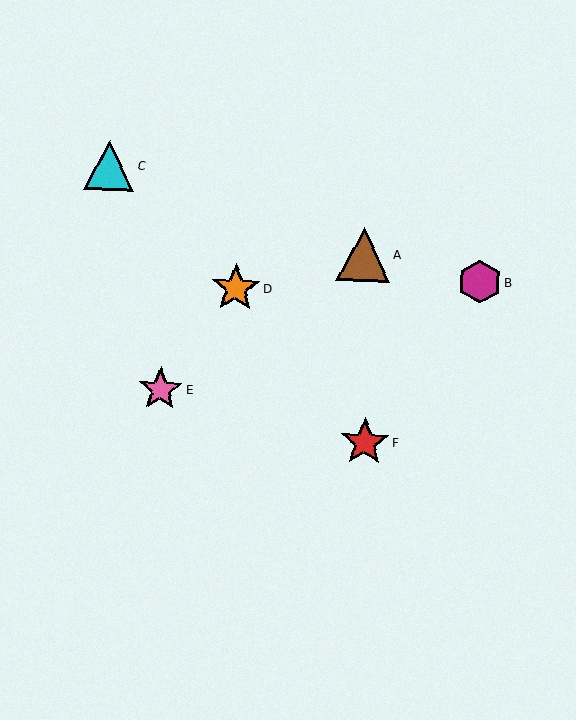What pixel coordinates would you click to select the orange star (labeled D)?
Click at (236, 288) to select the orange star D.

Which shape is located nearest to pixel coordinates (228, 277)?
The orange star (labeled D) at (236, 288) is nearest to that location.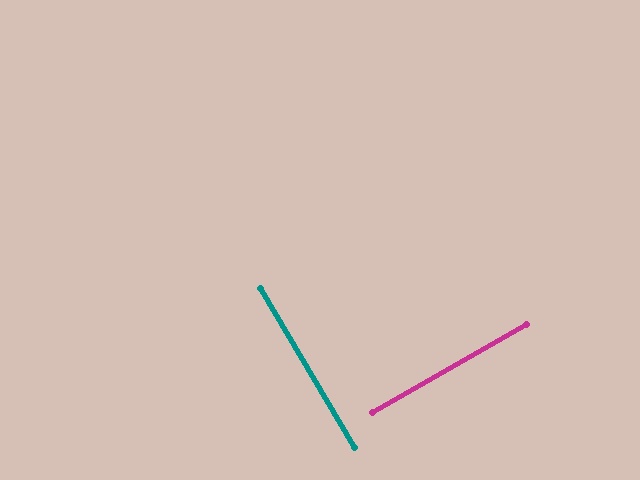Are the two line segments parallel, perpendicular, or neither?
Perpendicular — they meet at approximately 89°.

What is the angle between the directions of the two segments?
Approximately 89 degrees.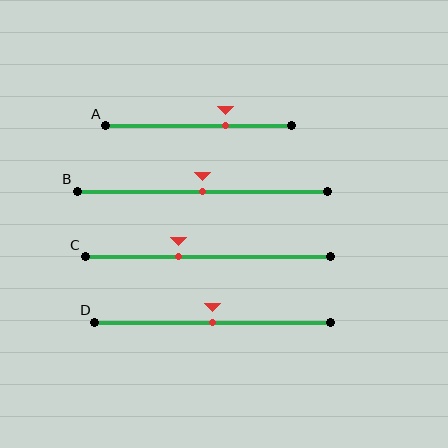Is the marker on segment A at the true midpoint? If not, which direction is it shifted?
No, the marker on segment A is shifted to the right by about 14% of the segment length.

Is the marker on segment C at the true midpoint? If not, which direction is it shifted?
No, the marker on segment C is shifted to the left by about 12% of the segment length.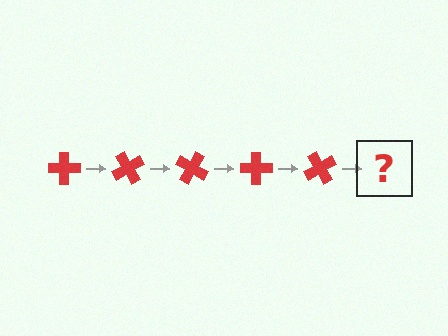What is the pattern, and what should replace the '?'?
The pattern is that the cross rotates 60 degrees each step. The '?' should be a red cross rotated 300 degrees.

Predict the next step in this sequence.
The next step is a red cross rotated 300 degrees.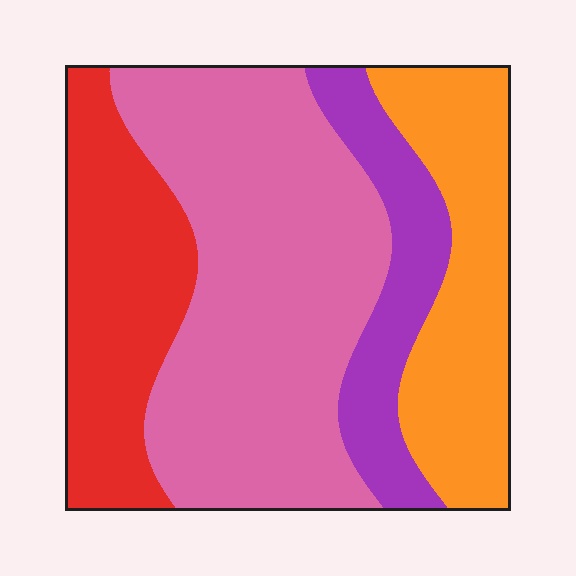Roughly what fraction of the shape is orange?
Orange takes up between a sixth and a third of the shape.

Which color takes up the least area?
Purple, at roughly 15%.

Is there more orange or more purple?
Orange.